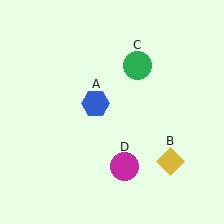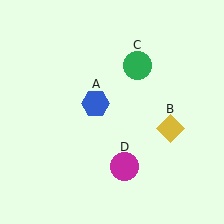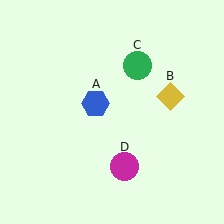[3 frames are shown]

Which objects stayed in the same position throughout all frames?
Blue hexagon (object A) and green circle (object C) and magenta circle (object D) remained stationary.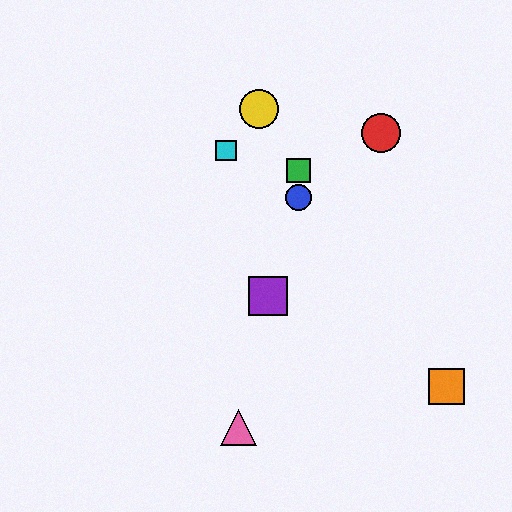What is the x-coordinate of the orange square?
The orange square is at x≈447.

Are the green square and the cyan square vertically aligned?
No, the green square is at x≈298 and the cyan square is at x≈226.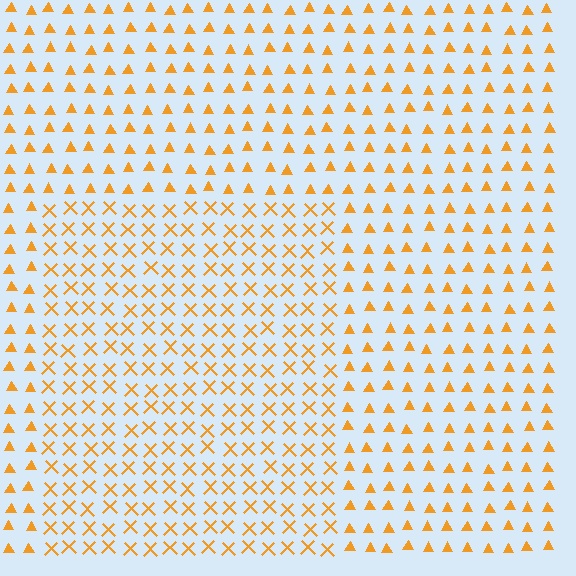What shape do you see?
I see a rectangle.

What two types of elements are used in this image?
The image uses X marks inside the rectangle region and triangles outside it.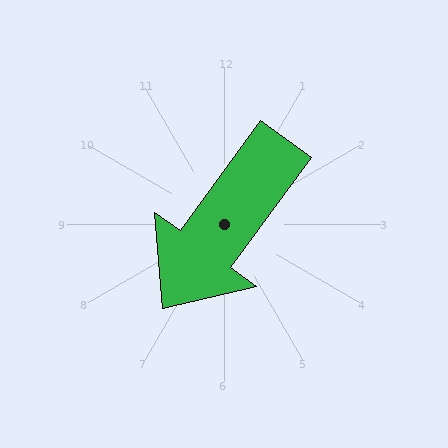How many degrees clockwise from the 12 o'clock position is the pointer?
Approximately 216 degrees.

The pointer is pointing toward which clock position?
Roughly 7 o'clock.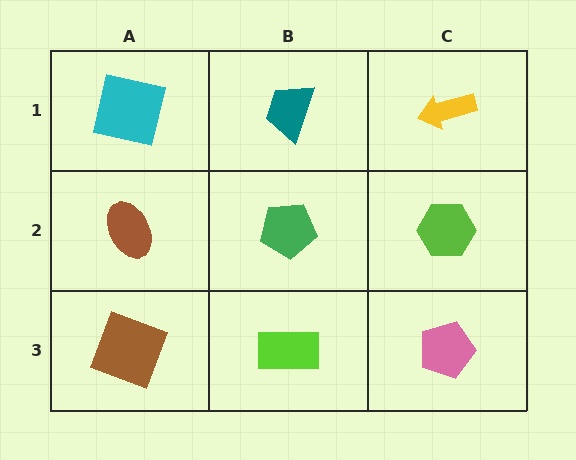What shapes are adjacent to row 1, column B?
A green pentagon (row 2, column B), a cyan square (row 1, column A), a yellow arrow (row 1, column C).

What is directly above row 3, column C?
A lime hexagon.